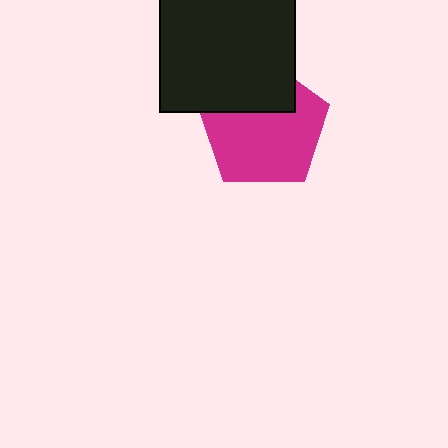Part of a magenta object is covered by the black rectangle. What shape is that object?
It is a pentagon.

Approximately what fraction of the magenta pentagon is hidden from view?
Roughly 32% of the magenta pentagon is hidden behind the black rectangle.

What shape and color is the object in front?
The object in front is a black rectangle.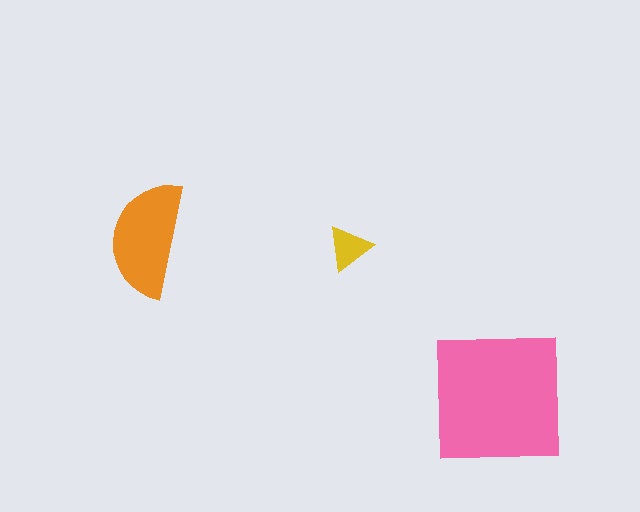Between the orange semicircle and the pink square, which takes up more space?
The pink square.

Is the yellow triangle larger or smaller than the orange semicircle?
Smaller.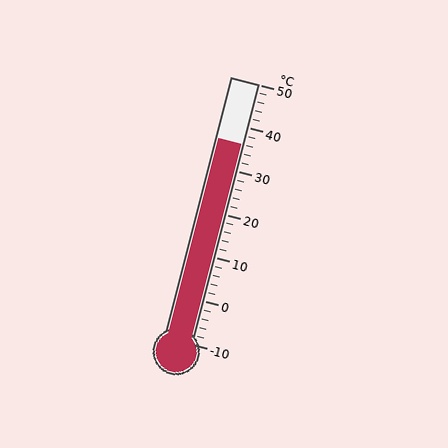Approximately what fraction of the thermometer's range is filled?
The thermometer is filled to approximately 75% of its range.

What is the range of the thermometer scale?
The thermometer scale ranges from -10°C to 50°C.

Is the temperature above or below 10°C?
The temperature is above 10°C.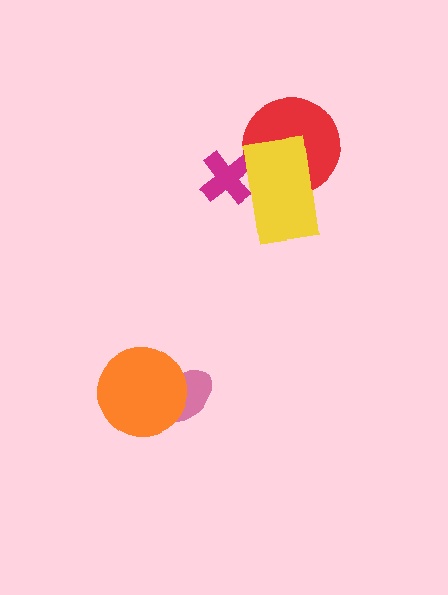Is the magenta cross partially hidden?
Yes, it is partially covered by another shape.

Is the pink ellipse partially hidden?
Yes, it is partially covered by another shape.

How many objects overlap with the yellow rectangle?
2 objects overlap with the yellow rectangle.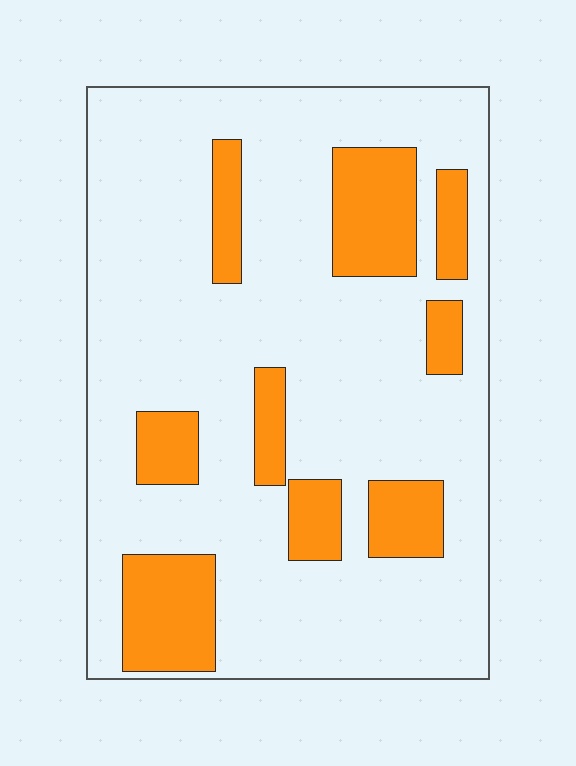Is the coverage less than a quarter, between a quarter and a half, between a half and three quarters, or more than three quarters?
Less than a quarter.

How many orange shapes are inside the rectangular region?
9.